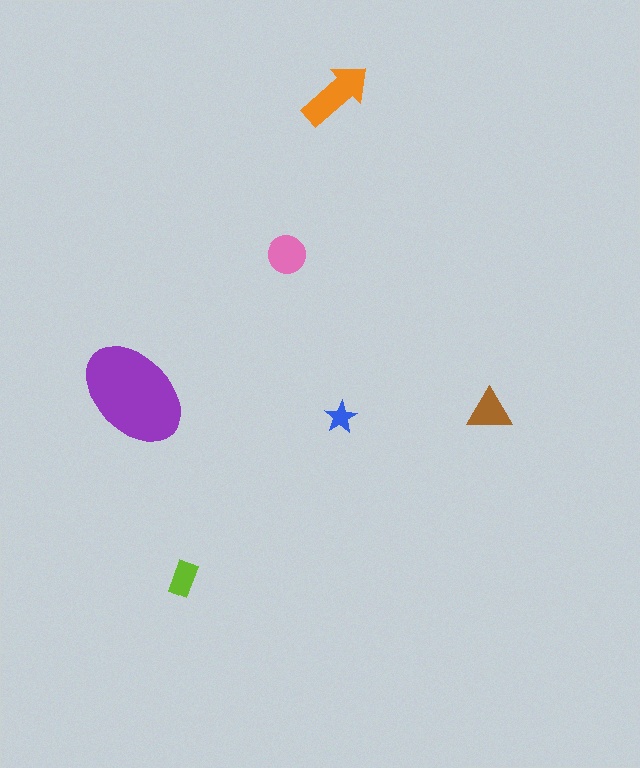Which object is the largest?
The purple ellipse.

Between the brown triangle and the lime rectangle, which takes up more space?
The brown triangle.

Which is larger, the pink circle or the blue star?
The pink circle.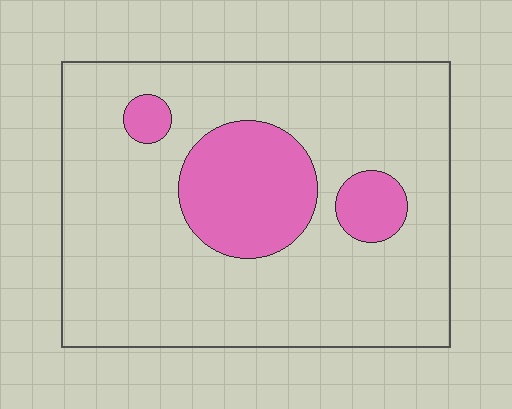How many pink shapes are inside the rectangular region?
3.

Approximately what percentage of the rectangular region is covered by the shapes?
Approximately 20%.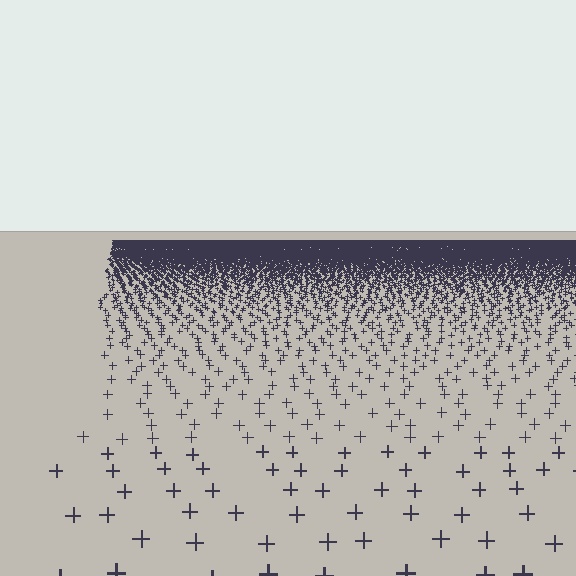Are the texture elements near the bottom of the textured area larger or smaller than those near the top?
Larger. Near the bottom, elements are closer to the viewer and appear at a bigger on-screen size.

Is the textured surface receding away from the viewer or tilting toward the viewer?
The surface is receding away from the viewer. Texture elements get smaller and denser toward the top.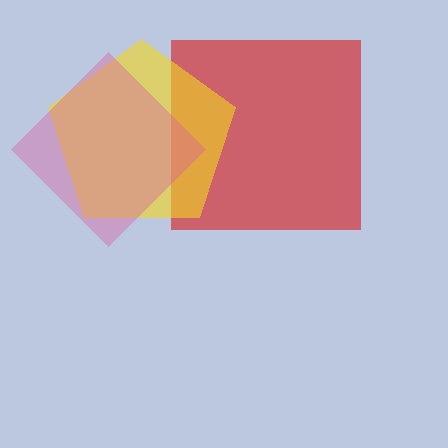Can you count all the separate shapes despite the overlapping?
Yes, there are 3 separate shapes.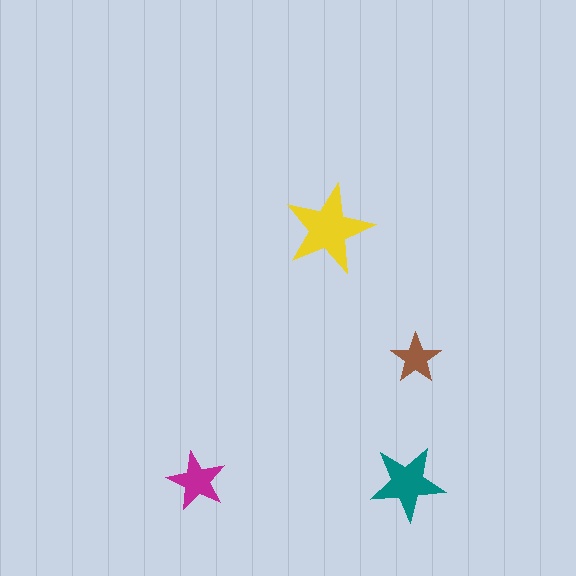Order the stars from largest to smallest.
the yellow one, the teal one, the magenta one, the brown one.